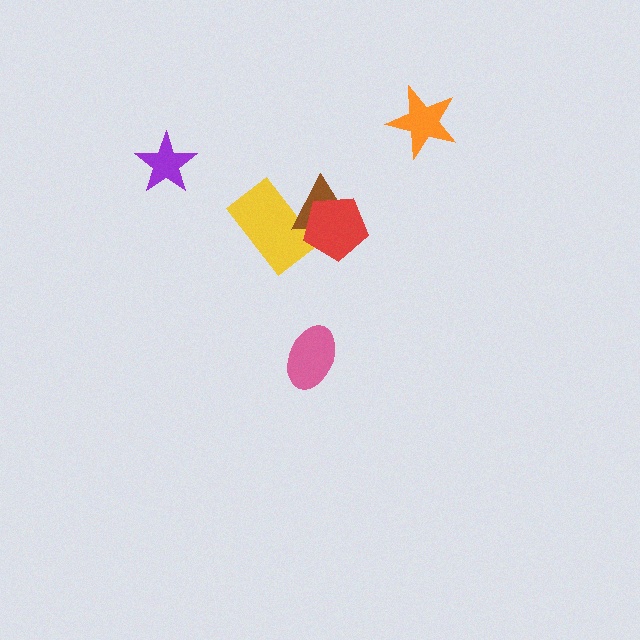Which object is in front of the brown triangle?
The red pentagon is in front of the brown triangle.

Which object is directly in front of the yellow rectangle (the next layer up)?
The brown triangle is directly in front of the yellow rectangle.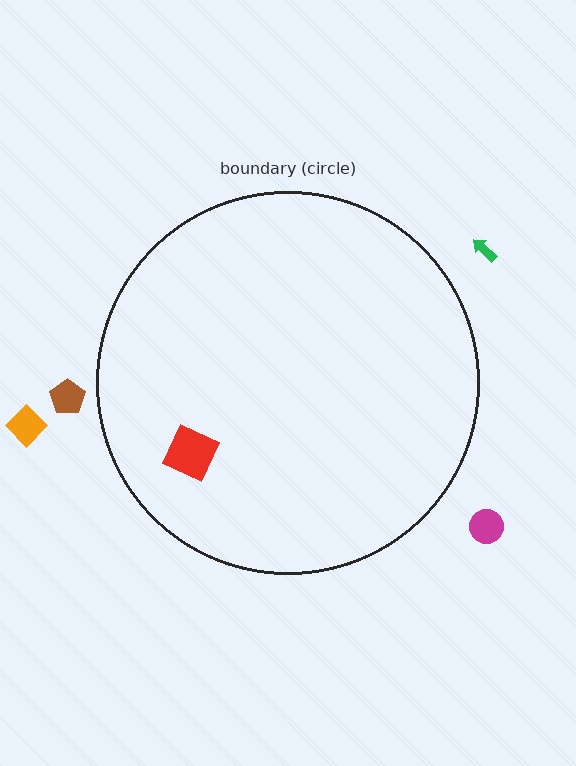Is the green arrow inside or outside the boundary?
Outside.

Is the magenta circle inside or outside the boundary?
Outside.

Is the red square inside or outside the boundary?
Inside.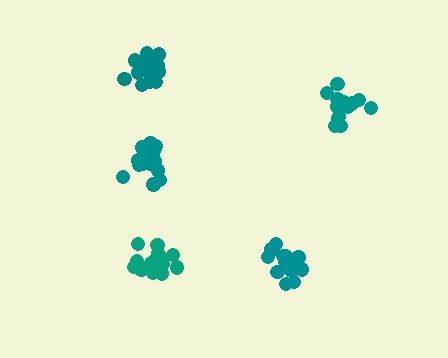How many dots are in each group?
Group 1: 16 dots, Group 2: 18 dots, Group 3: 18 dots, Group 4: 16 dots, Group 5: 20 dots (88 total).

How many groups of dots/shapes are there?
There are 5 groups.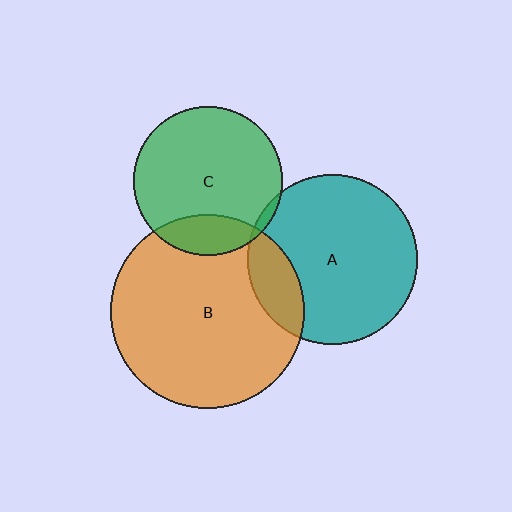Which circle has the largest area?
Circle B (orange).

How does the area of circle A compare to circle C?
Approximately 1.3 times.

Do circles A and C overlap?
Yes.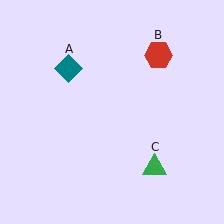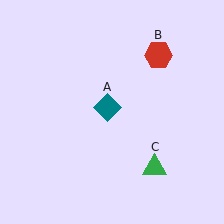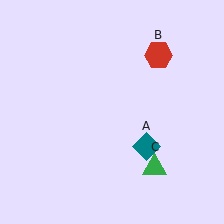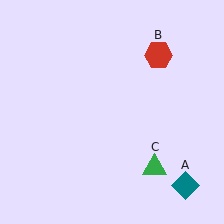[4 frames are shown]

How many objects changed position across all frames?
1 object changed position: teal diamond (object A).